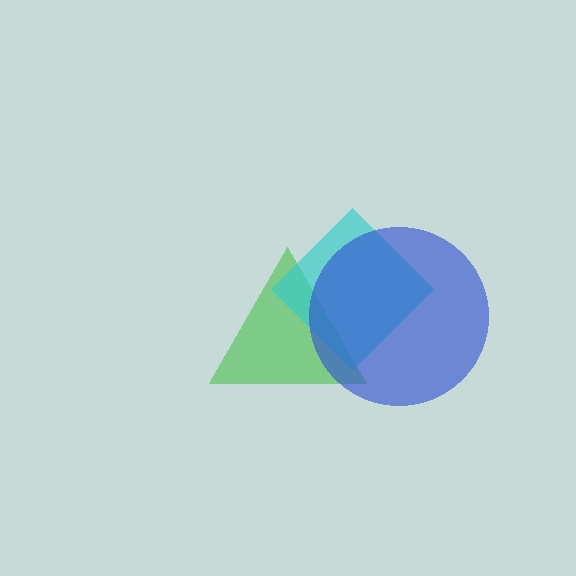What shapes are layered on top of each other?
The layered shapes are: a green triangle, a cyan diamond, a blue circle.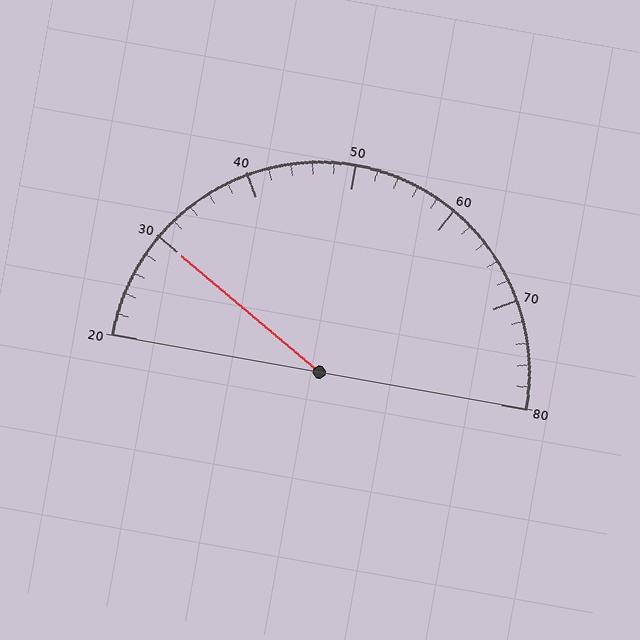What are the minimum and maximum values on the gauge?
The gauge ranges from 20 to 80.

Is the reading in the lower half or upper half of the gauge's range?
The reading is in the lower half of the range (20 to 80).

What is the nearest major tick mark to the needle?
The nearest major tick mark is 30.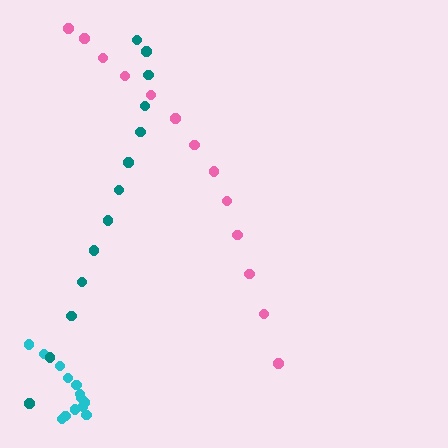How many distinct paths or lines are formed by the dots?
There are 3 distinct paths.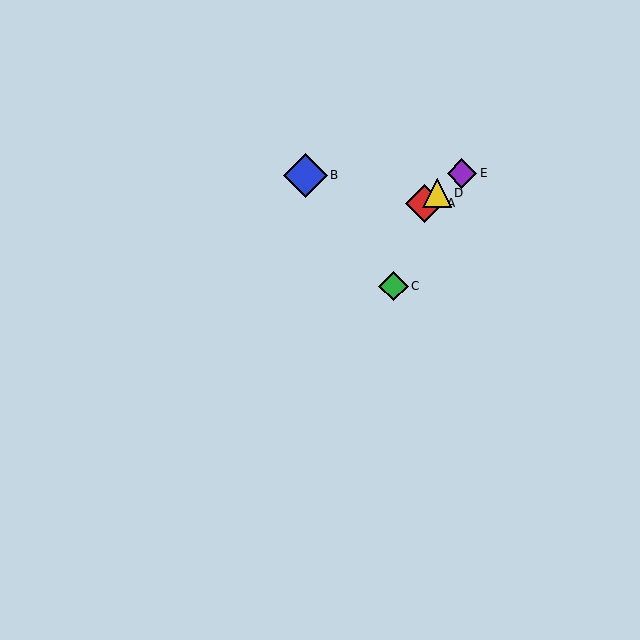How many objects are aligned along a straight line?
3 objects (A, D, E) are aligned along a straight line.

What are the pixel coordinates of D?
Object D is at (437, 193).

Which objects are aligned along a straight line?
Objects A, D, E are aligned along a straight line.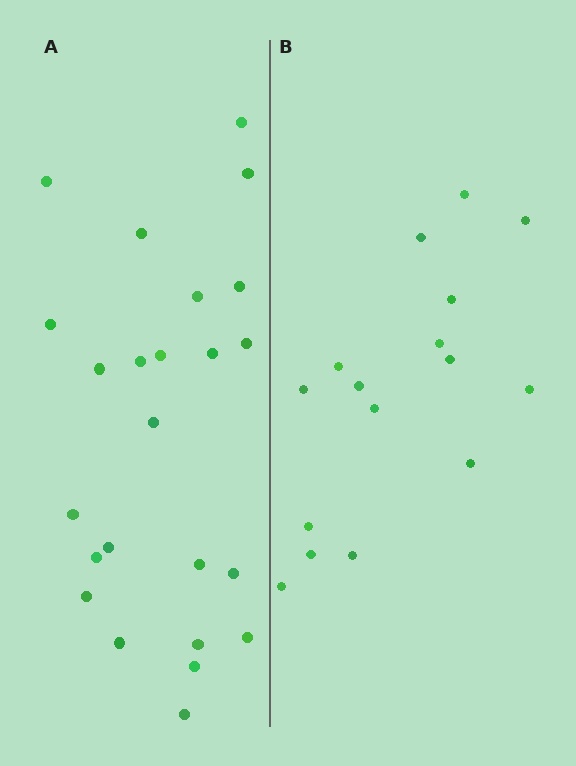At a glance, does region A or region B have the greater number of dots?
Region A (the left region) has more dots.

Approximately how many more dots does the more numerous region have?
Region A has roughly 8 or so more dots than region B.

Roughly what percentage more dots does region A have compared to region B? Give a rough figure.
About 50% more.